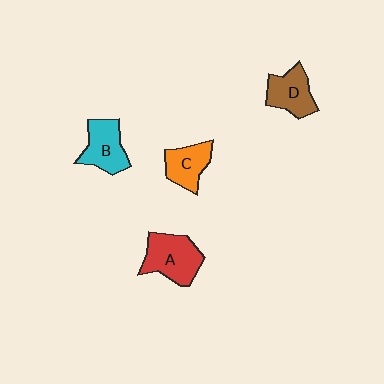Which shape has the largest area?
Shape A (red).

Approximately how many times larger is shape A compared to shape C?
Approximately 1.4 times.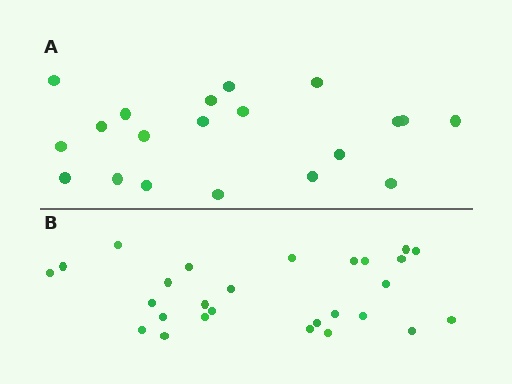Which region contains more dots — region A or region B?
Region B (the bottom region) has more dots.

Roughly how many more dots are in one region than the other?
Region B has roughly 8 or so more dots than region A.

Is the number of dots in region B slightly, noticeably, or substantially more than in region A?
Region B has noticeably more, but not dramatically so. The ratio is roughly 1.4 to 1.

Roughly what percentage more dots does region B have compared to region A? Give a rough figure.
About 35% more.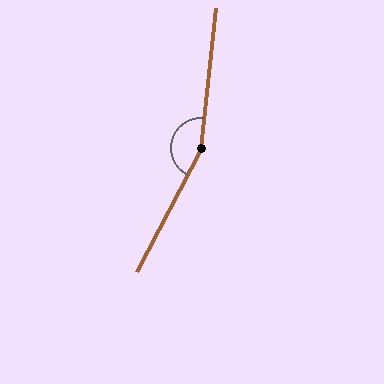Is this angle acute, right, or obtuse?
It is obtuse.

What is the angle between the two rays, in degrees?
Approximately 159 degrees.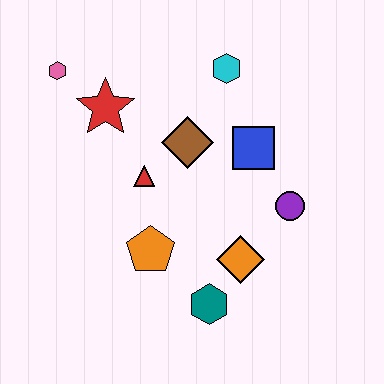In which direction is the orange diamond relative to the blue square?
The orange diamond is below the blue square.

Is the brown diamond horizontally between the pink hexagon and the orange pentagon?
No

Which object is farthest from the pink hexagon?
The teal hexagon is farthest from the pink hexagon.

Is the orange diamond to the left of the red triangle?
No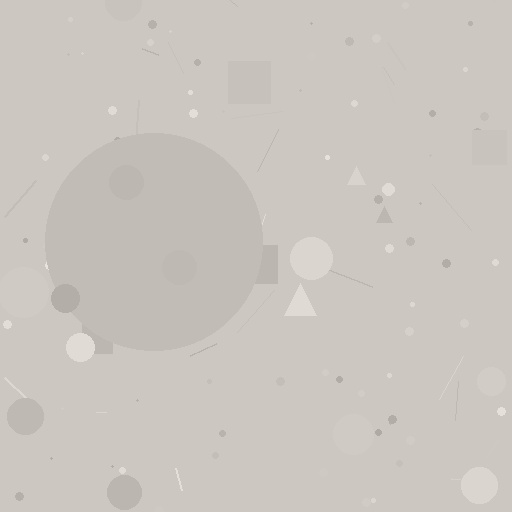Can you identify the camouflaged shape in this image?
The camouflaged shape is a circle.